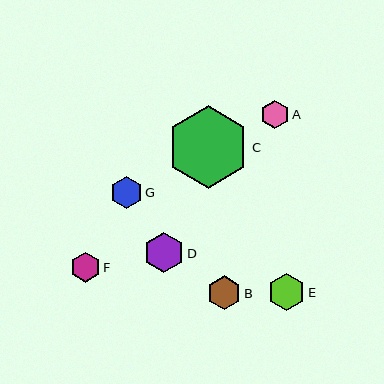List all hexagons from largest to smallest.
From largest to smallest: C, D, E, B, G, F, A.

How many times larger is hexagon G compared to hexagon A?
Hexagon G is approximately 1.1 times the size of hexagon A.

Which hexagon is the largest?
Hexagon C is the largest with a size of approximately 82 pixels.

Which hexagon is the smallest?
Hexagon A is the smallest with a size of approximately 28 pixels.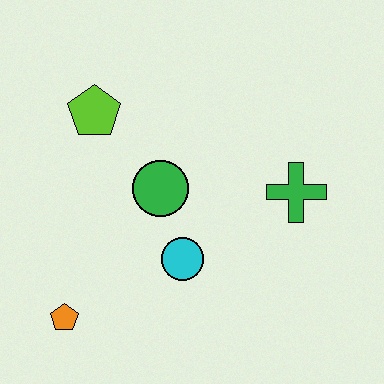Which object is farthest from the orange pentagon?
The green cross is farthest from the orange pentagon.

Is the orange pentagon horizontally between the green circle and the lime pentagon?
No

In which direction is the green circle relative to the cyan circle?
The green circle is above the cyan circle.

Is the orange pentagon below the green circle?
Yes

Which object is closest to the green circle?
The cyan circle is closest to the green circle.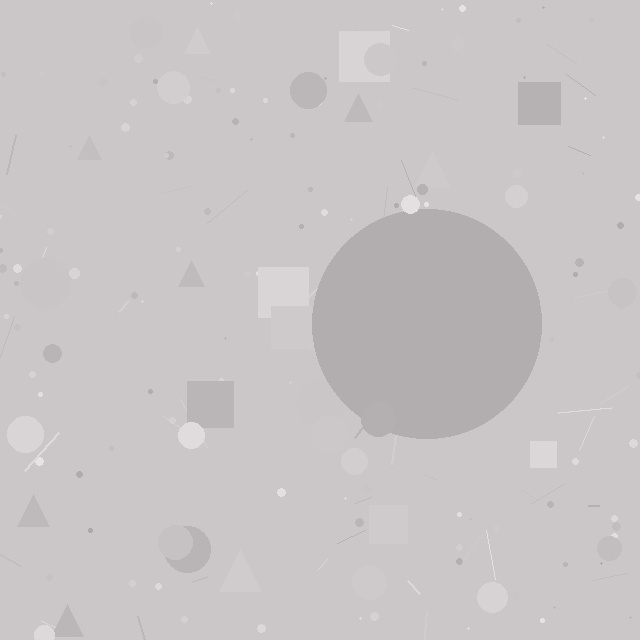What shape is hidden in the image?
A circle is hidden in the image.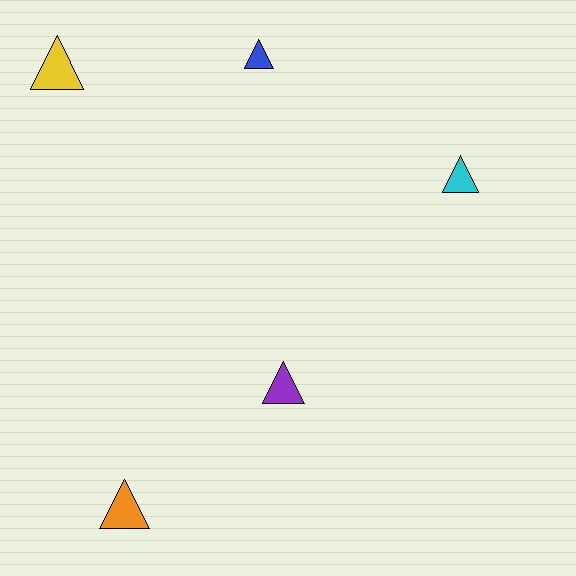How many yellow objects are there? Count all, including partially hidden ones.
There is 1 yellow object.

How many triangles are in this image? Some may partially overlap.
There are 5 triangles.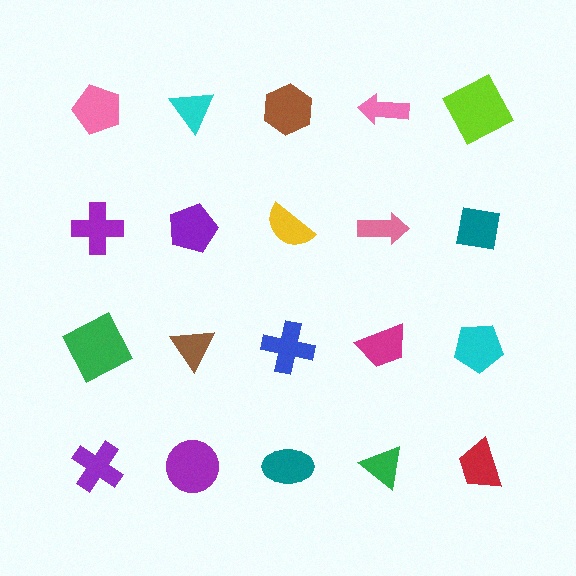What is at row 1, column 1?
A pink pentagon.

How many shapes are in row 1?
5 shapes.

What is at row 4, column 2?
A purple circle.